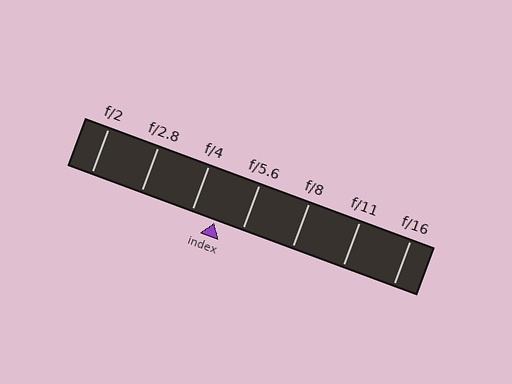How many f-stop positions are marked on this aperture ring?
There are 7 f-stop positions marked.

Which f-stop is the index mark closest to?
The index mark is closest to f/4.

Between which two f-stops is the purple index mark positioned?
The index mark is between f/4 and f/5.6.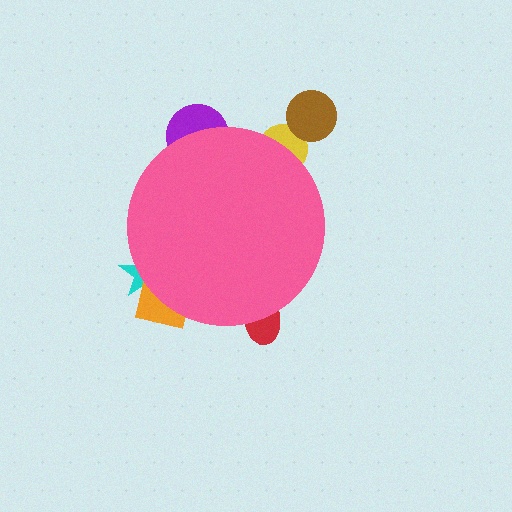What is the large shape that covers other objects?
A pink circle.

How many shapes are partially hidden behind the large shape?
5 shapes are partially hidden.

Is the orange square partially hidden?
Yes, the orange square is partially hidden behind the pink circle.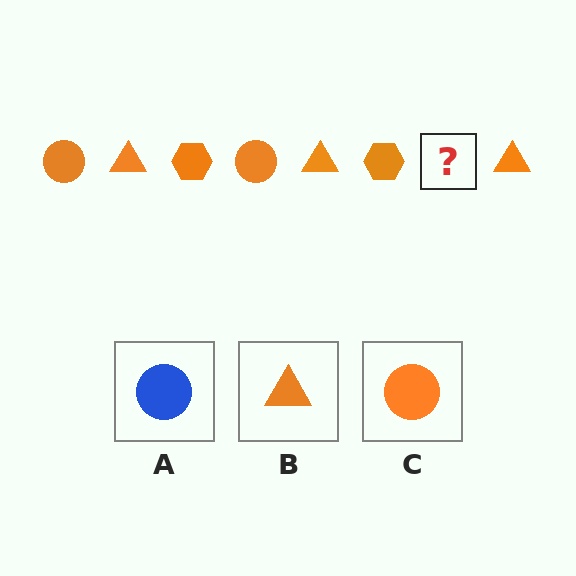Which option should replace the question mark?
Option C.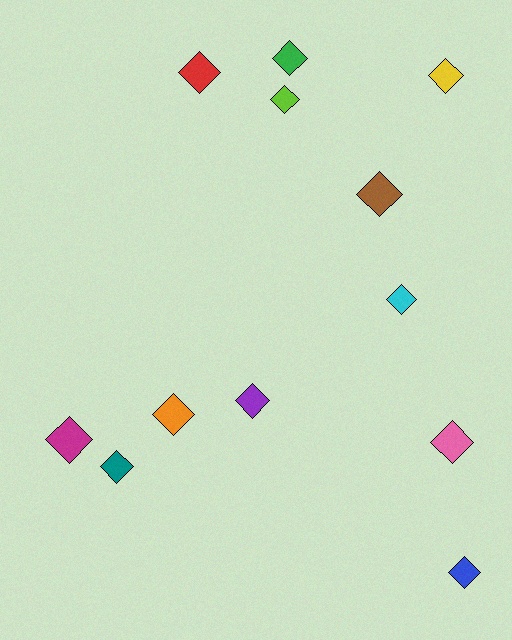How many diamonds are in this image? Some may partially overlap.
There are 12 diamonds.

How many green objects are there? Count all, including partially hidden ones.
There is 1 green object.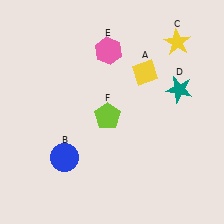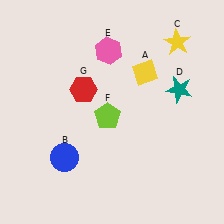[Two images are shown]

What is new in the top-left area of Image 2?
A red hexagon (G) was added in the top-left area of Image 2.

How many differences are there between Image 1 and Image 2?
There is 1 difference between the two images.